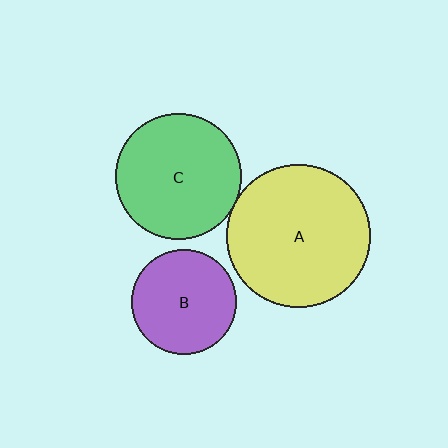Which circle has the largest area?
Circle A (yellow).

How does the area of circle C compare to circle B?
Approximately 1.5 times.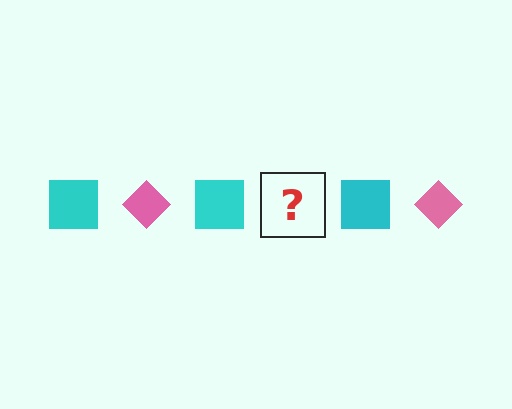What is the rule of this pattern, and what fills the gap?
The rule is that the pattern alternates between cyan square and pink diamond. The gap should be filled with a pink diamond.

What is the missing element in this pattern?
The missing element is a pink diamond.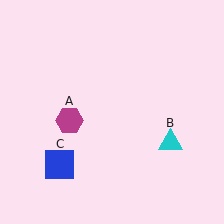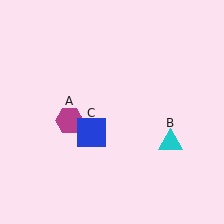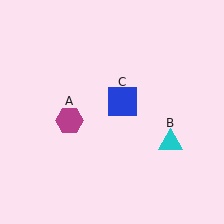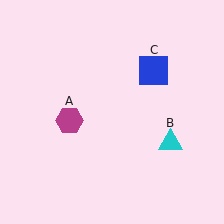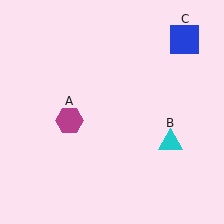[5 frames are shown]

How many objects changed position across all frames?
1 object changed position: blue square (object C).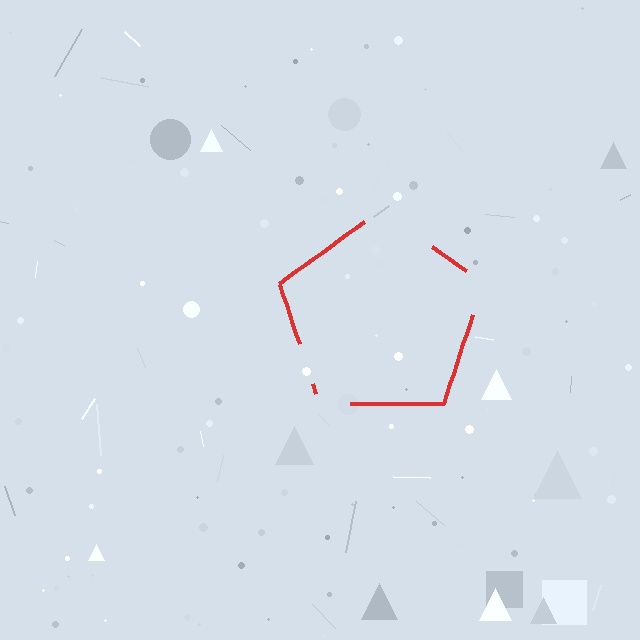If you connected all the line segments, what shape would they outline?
They would outline a pentagon.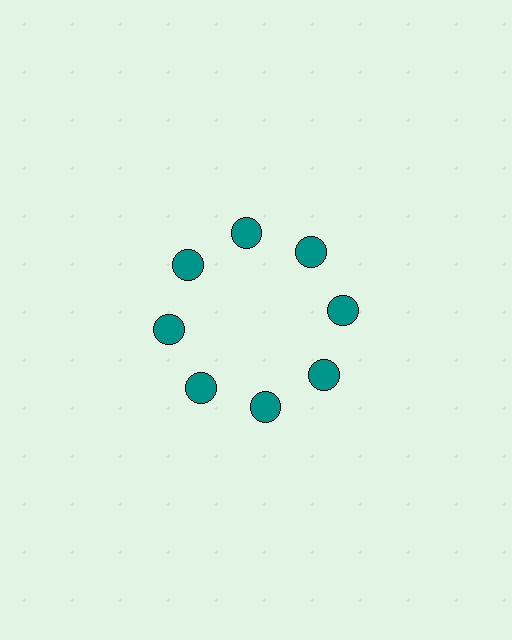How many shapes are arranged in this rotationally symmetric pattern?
There are 8 shapes, arranged in 8 groups of 1.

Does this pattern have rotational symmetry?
Yes, this pattern has 8-fold rotational symmetry. It looks the same after rotating 45 degrees around the center.